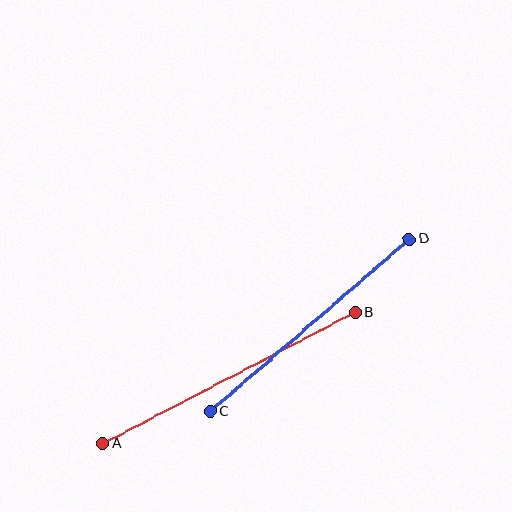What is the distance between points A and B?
The distance is approximately 285 pixels.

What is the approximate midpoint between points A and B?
The midpoint is at approximately (229, 378) pixels.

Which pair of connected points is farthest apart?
Points A and B are farthest apart.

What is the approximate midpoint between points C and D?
The midpoint is at approximately (310, 325) pixels.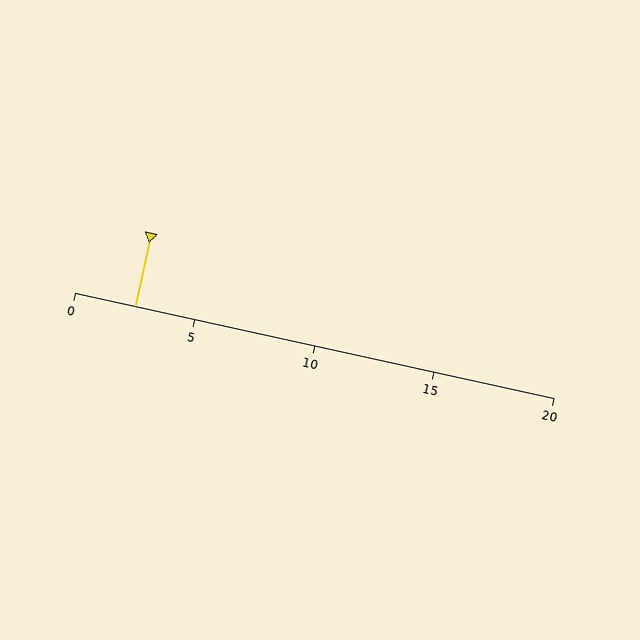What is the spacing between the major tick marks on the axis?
The major ticks are spaced 5 apart.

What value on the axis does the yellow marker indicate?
The marker indicates approximately 2.5.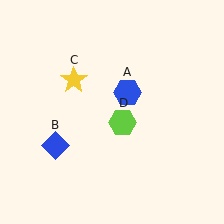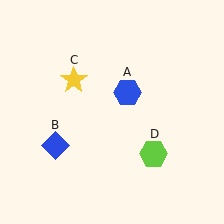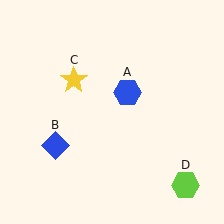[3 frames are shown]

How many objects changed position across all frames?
1 object changed position: lime hexagon (object D).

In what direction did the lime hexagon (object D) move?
The lime hexagon (object D) moved down and to the right.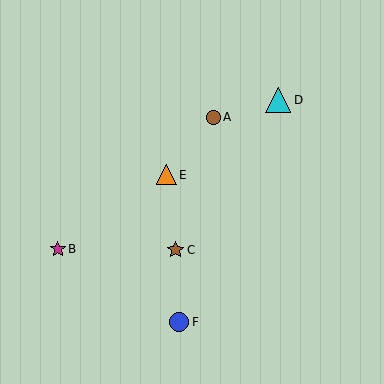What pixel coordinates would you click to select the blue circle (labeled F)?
Click at (179, 322) to select the blue circle F.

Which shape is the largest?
The cyan triangle (labeled D) is the largest.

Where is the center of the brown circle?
The center of the brown circle is at (214, 117).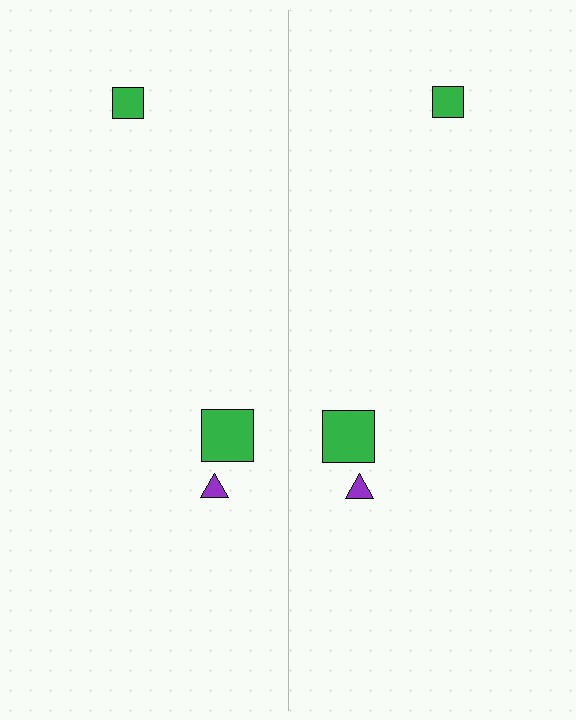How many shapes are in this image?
There are 6 shapes in this image.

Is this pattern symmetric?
Yes, this pattern has bilateral (reflection) symmetry.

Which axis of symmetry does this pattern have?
The pattern has a vertical axis of symmetry running through the center of the image.